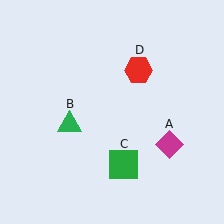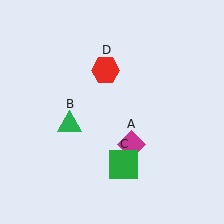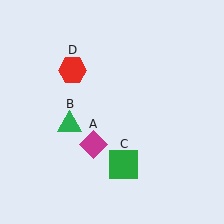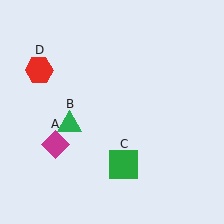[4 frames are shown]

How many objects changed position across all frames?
2 objects changed position: magenta diamond (object A), red hexagon (object D).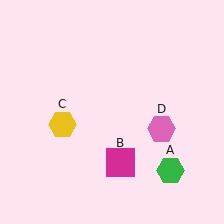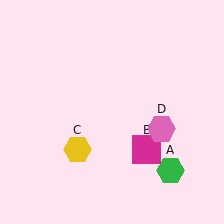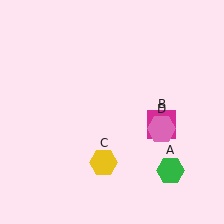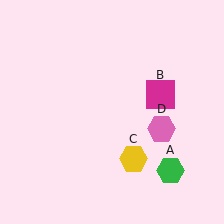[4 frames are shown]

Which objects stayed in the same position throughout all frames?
Green hexagon (object A) and pink hexagon (object D) remained stationary.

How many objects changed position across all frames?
2 objects changed position: magenta square (object B), yellow hexagon (object C).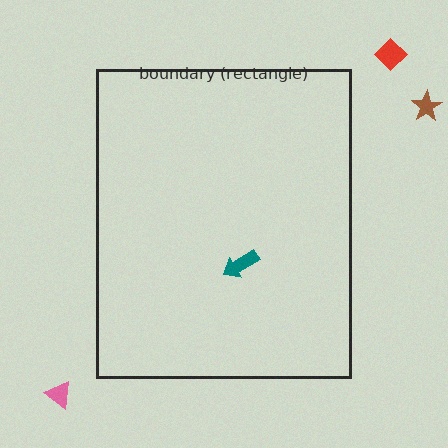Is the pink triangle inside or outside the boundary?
Outside.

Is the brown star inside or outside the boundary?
Outside.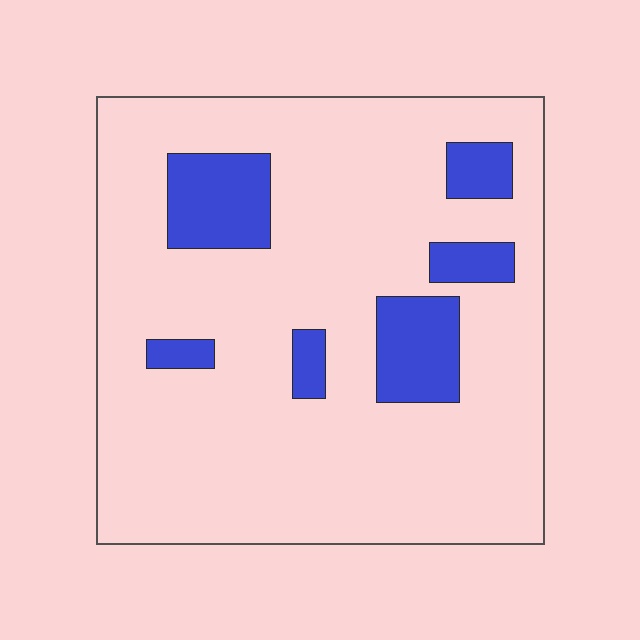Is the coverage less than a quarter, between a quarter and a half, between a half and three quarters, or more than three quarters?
Less than a quarter.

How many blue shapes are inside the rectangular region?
6.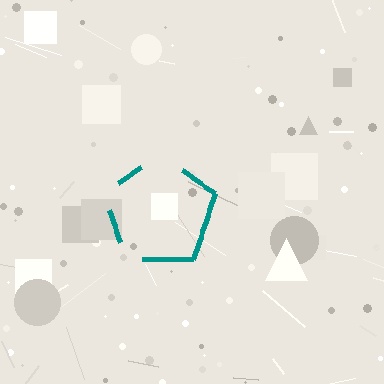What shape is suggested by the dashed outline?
The dashed outline suggests a pentagon.